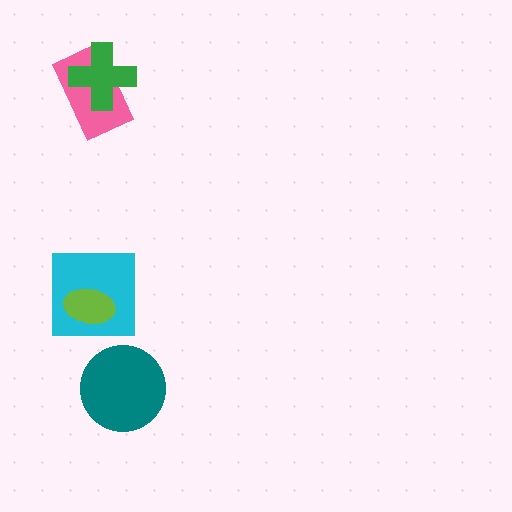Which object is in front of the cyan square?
The lime ellipse is in front of the cyan square.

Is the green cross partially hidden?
No, no other shape covers it.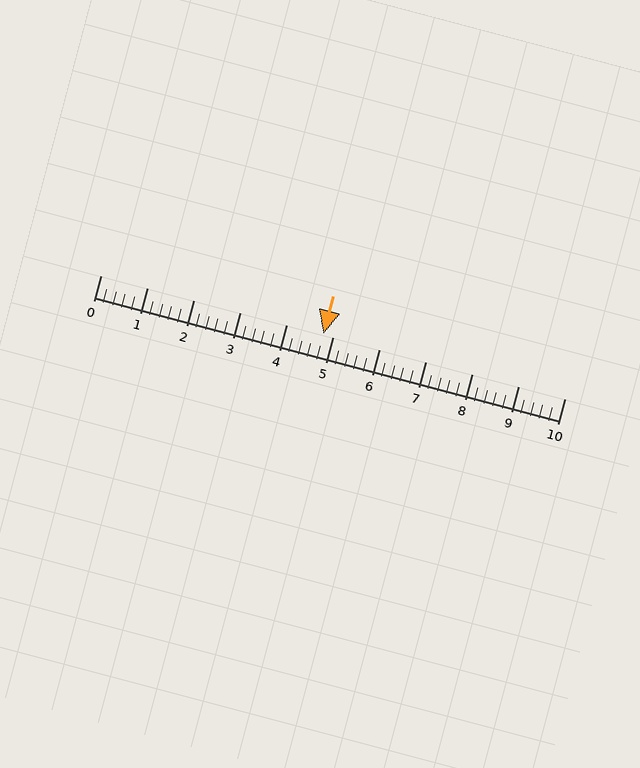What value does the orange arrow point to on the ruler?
The orange arrow points to approximately 4.8.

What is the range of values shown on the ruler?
The ruler shows values from 0 to 10.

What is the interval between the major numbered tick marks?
The major tick marks are spaced 1 units apart.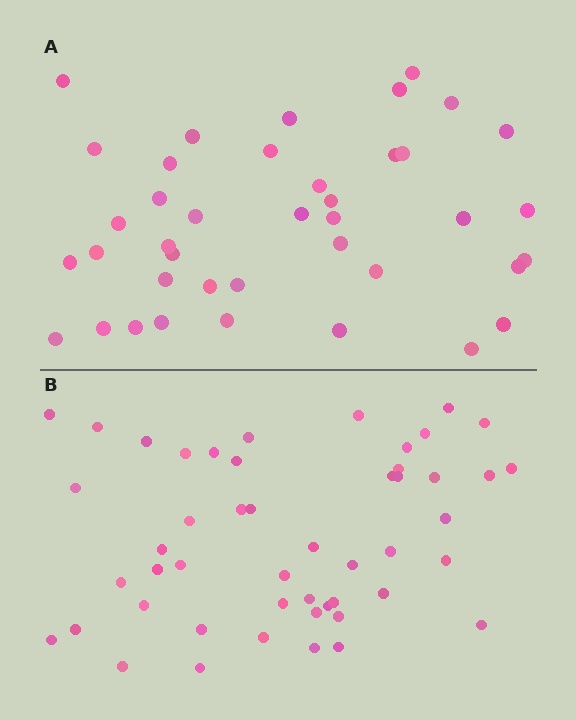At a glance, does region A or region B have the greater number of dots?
Region B (the bottom region) has more dots.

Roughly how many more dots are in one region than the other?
Region B has roughly 8 or so more dots than region A.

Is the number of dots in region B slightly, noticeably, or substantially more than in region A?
Region B has only slightly more — the two regions are fairly close. The ratio is roughly 1.2 to 1.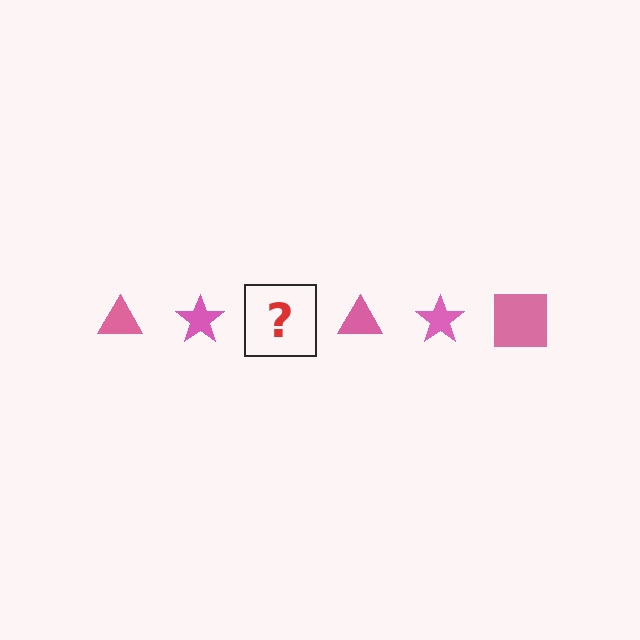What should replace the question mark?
The question mark should be replaced with a pink square.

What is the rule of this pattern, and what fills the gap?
The rule is that the pattern cycles through triangle, star, square shapes in pink. The gap should be filled with a pink square.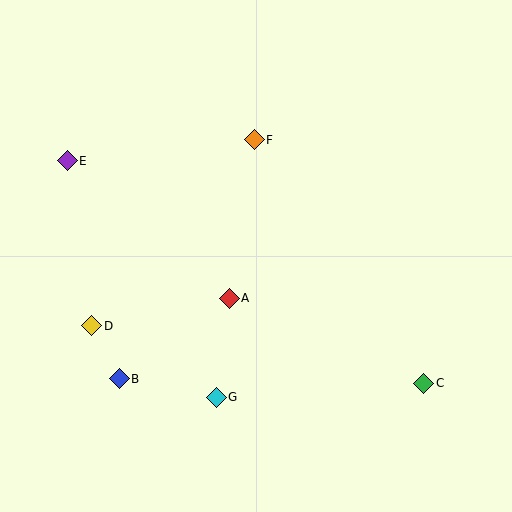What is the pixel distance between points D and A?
The distance between D and A is 140 pixels.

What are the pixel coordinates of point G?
Point G is at (216, 397).